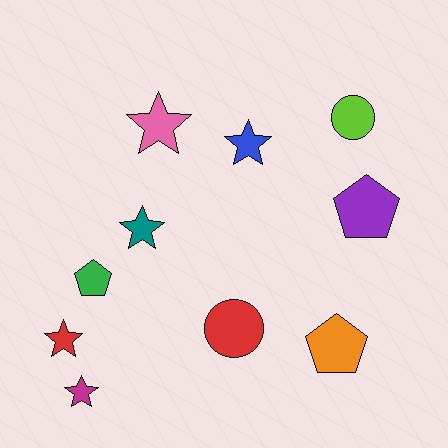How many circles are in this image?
There are 2 circles.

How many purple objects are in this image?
There is 1 purple object.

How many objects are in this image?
There are 10 objects.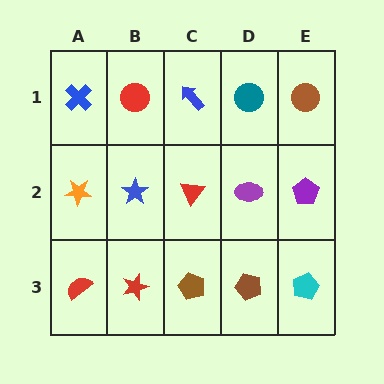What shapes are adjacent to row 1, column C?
A red triangle (row 2, column C), a red circle (row 1, column B), a teal circle (row 1, column D).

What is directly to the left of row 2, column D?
A red triangle.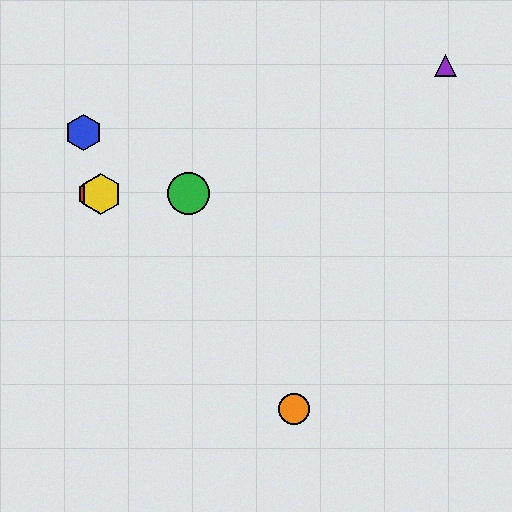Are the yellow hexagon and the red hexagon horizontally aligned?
Yes, both are at y≈194.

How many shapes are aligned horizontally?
3 shapes (the red hexagon, the green circle, the yellow hexagon) are aligned horizontally.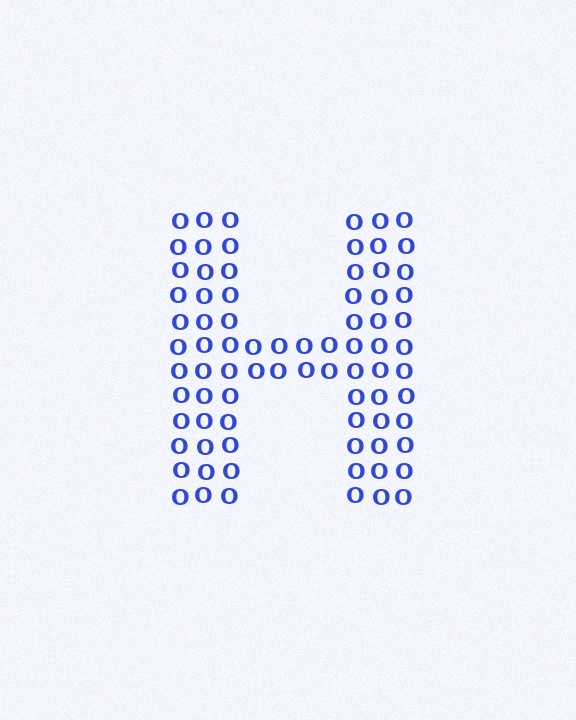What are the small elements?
The small elements are letter O's.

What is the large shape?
The large shape is the letter H.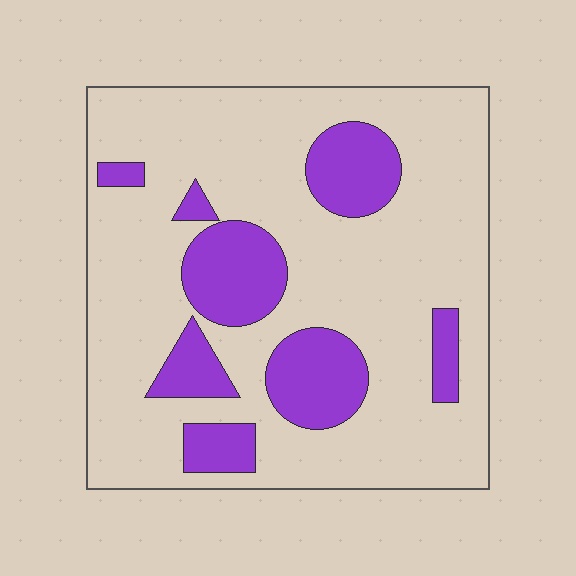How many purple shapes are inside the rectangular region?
8.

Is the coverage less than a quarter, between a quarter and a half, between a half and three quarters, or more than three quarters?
Less than a quarter.